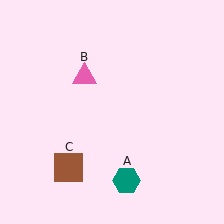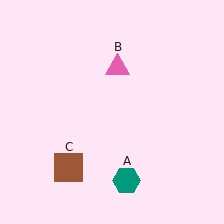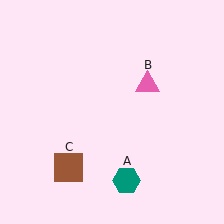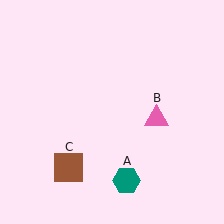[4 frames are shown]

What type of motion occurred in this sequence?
The pink triangle (object B) rotated clockwise around the center of the scene.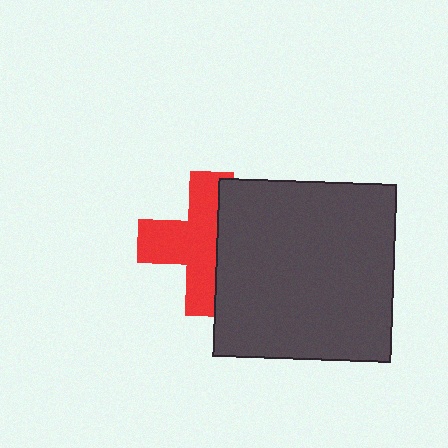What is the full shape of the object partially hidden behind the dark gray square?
The partially hidden object is a red cross.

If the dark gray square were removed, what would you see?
You would see the complete red cross.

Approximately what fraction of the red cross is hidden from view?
Roughly 39% of the red cross is hidden behind the dark gray square.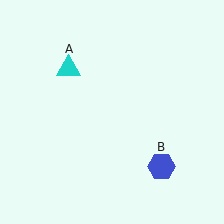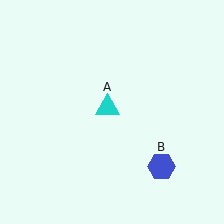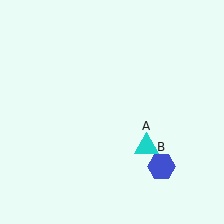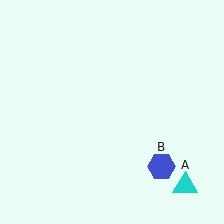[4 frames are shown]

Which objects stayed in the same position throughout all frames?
Blue hexagon (object B) remained stationary.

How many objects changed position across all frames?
1 object changed position: cyan triangle (object A).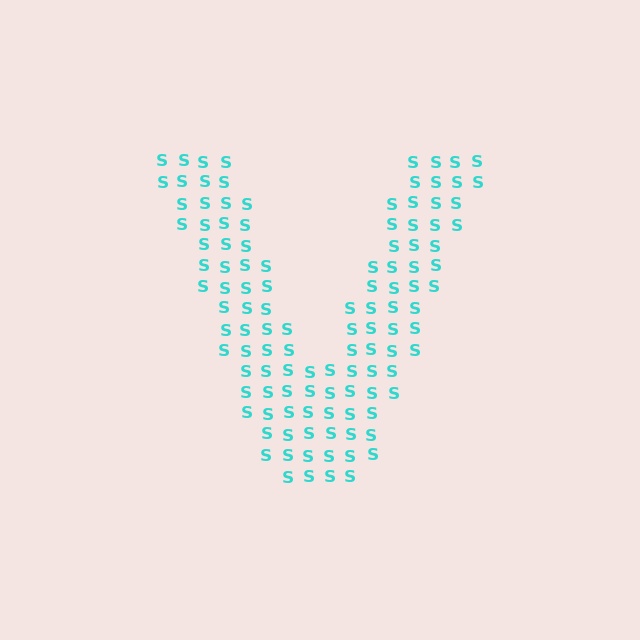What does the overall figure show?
The overall figure shows the letter V.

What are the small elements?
The small elements are letter S's.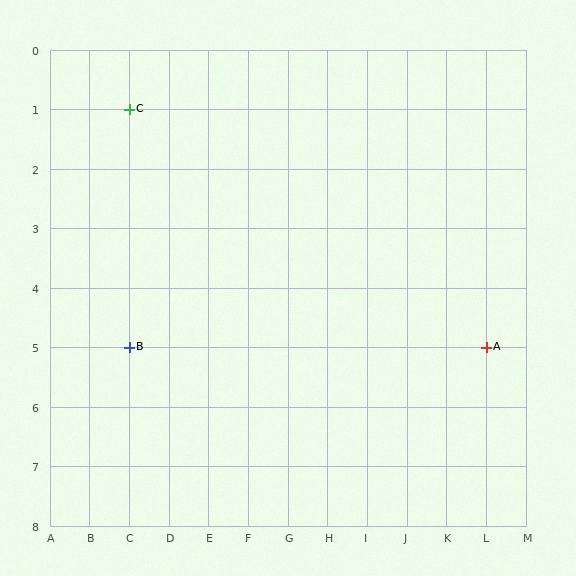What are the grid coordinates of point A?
Point A is at grid coordinates (L, 5).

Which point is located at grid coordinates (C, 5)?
Point B is at (C, 5).